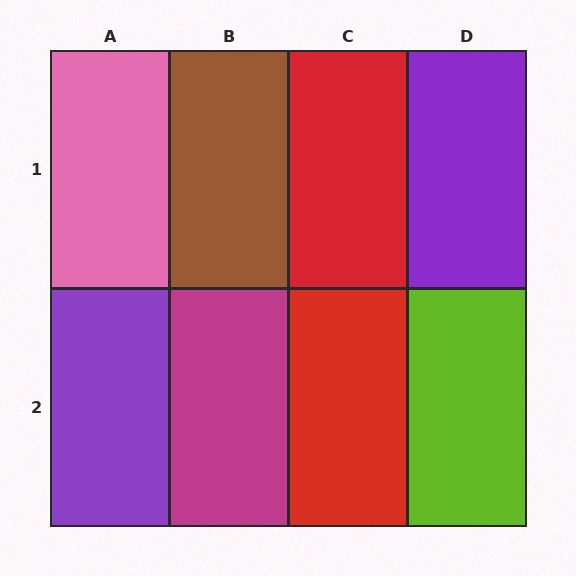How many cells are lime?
1 cell is lime.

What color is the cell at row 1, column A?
Pink.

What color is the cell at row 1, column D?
Purple.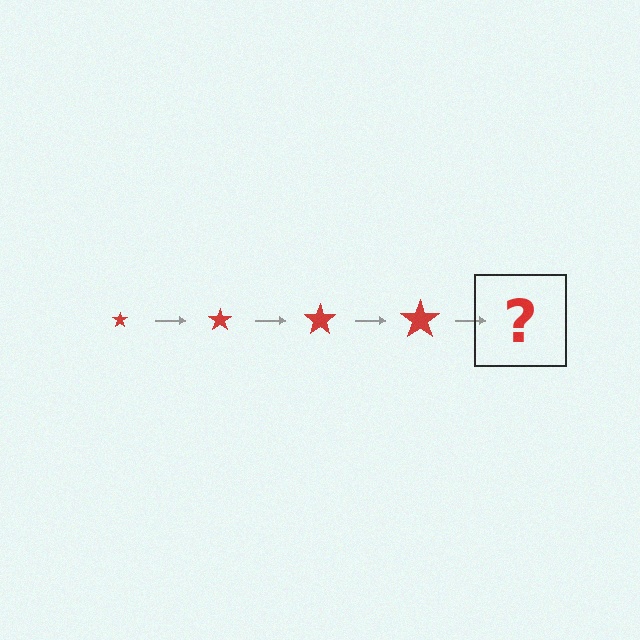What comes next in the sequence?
The next element should be a red star, larger than the previous one.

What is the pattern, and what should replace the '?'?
The pattern is that the star gets progressively larger each step. The '?' should be a red star, larger than the previous one.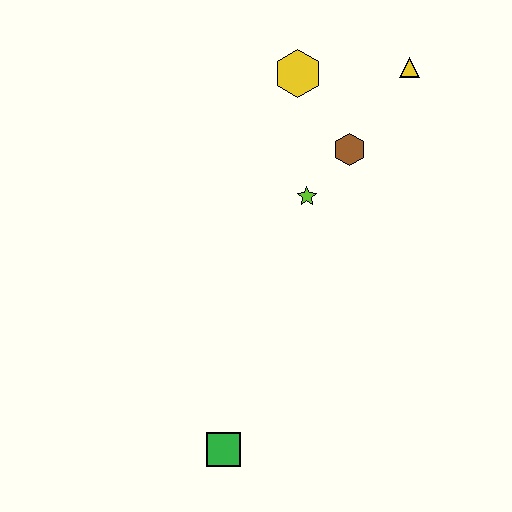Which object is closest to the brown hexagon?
The lime star is closest to the brown hexagon.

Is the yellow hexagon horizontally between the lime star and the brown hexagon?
No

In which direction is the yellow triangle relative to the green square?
The yellow triangle is above the green square.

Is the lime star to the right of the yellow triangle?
No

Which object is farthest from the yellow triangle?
The green square is farthest from the yellow triangle.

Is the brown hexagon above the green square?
Yes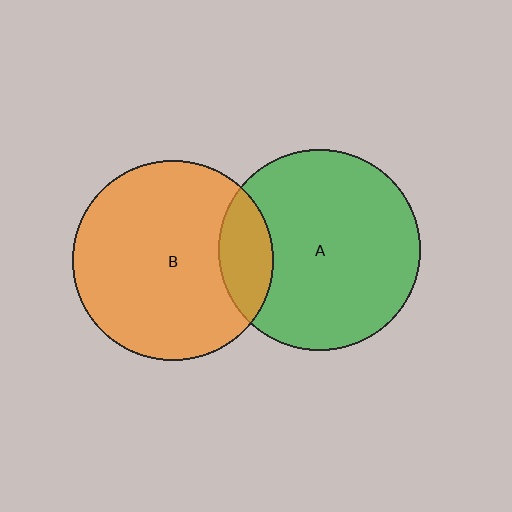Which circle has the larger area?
Circle A (green).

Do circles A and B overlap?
Yes.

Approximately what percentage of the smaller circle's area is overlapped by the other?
Approximately 15%.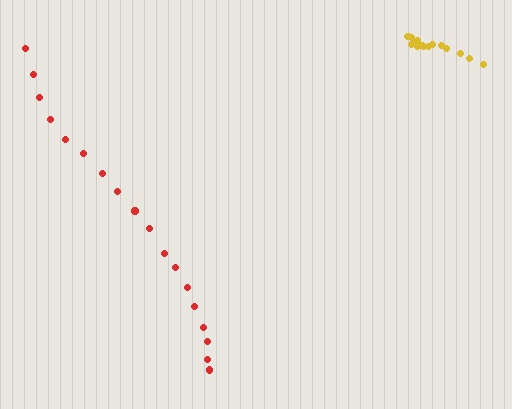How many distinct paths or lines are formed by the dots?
There are 2 distinct paths.